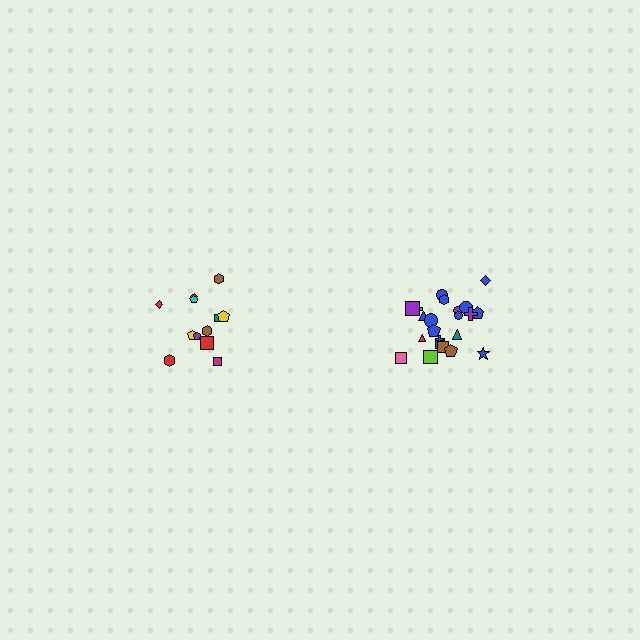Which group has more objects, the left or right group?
The right group.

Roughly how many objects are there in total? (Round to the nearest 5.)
Roughly 35 objects in total.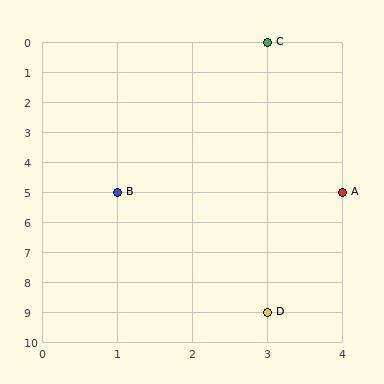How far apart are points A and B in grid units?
Points A and B are 3 columns apart.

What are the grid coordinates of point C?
Point C is at grid coordinates (3, 0).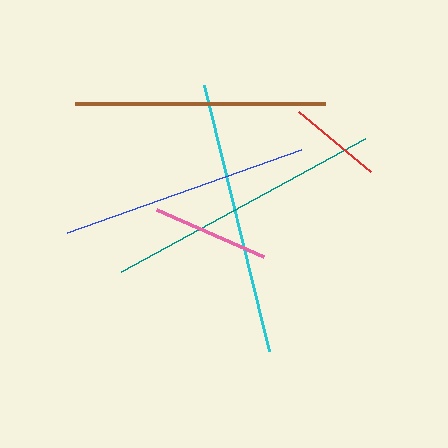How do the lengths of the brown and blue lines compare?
The brown and blue lines are approximately the same length.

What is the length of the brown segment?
The brown segment is approximately 250 pixels long.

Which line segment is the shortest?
The red line is the shortest at approximately 94 pixels.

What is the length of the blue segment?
The blue segment is approximately 248 pixels long.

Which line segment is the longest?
The teal line is the longest at approximately 278 pixels.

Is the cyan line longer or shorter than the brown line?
The cyan line is longer than the brown line.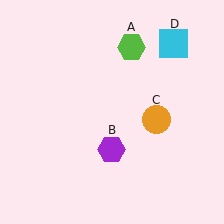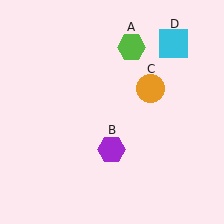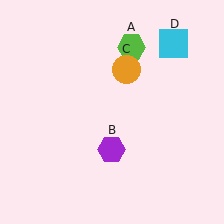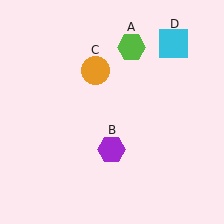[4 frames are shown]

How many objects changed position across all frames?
1 object changed position: orange circle (object C).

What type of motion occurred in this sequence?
The orange circle (object C) rotated counterclockwise around the center of the scene.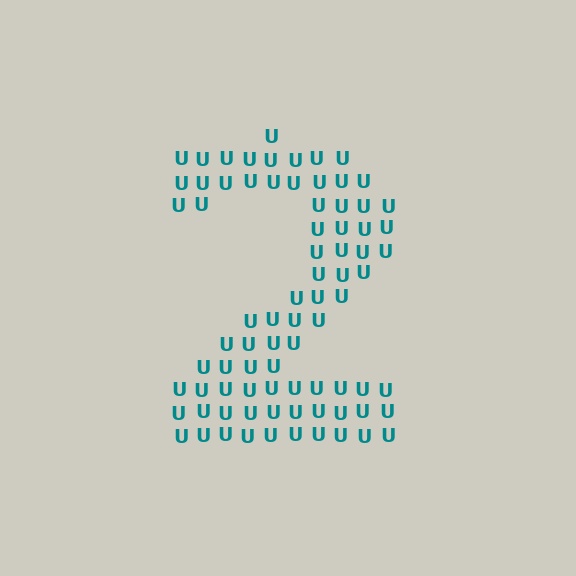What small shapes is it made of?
It is made of small letter U's.